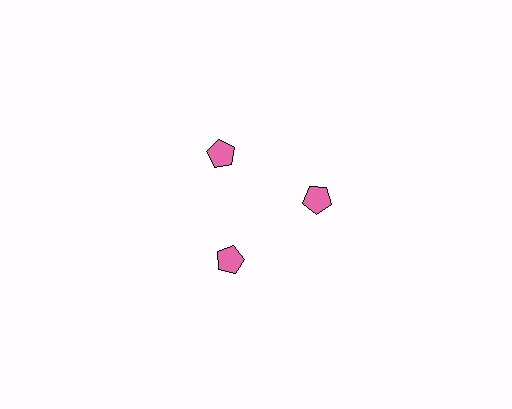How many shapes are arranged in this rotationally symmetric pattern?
There are 3 shapes, arranged in 3 groups of 1.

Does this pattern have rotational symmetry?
Yes, this pattern has 3-fold rotational symmetry. It looks the same after rotating 120 degrees around the center.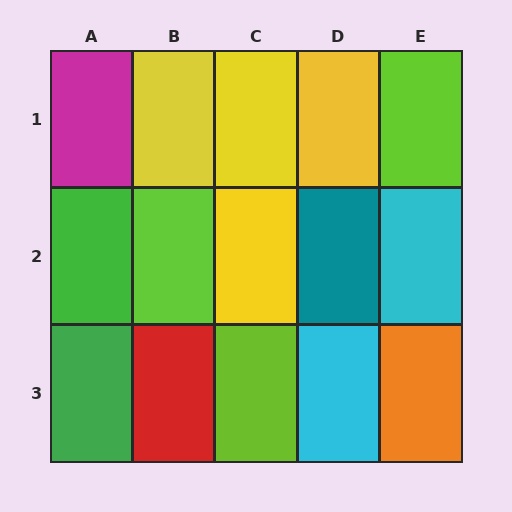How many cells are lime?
3 cells are lime.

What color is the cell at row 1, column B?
Yellow.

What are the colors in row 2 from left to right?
Green, lime, yellow, teal, cyan.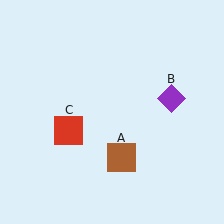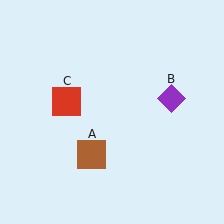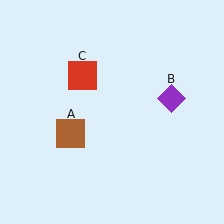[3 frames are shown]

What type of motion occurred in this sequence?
The brown square (object A), red square (object C) rotated clockwise around the center of the scene.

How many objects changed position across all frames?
2 objects changed position: brown square (object A), red square (object C).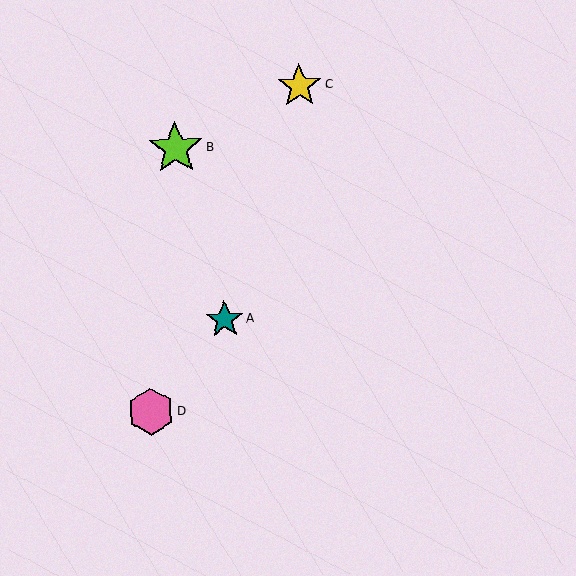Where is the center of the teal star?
The center of the teal star is at (225, 320).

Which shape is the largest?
The lime star (labeled B) is the largest.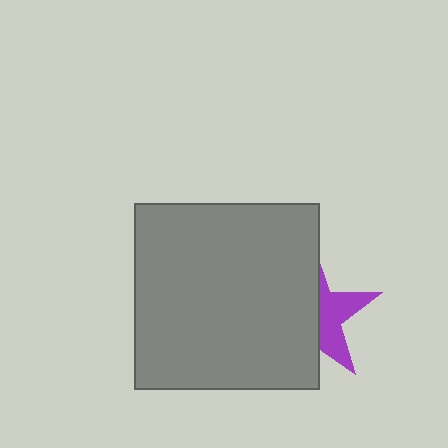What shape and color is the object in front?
The object in front is a gray square.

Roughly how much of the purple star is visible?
A small part of it is visible (roughly 40%).